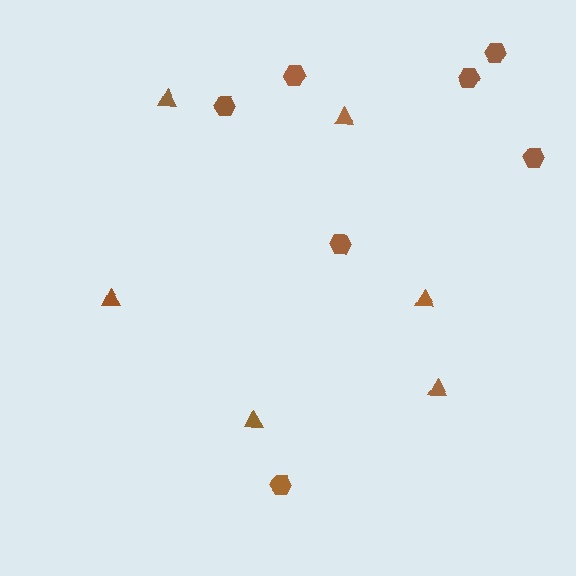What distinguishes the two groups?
There are 2 groups: one group of triangles (6) and one group of hexagons (7).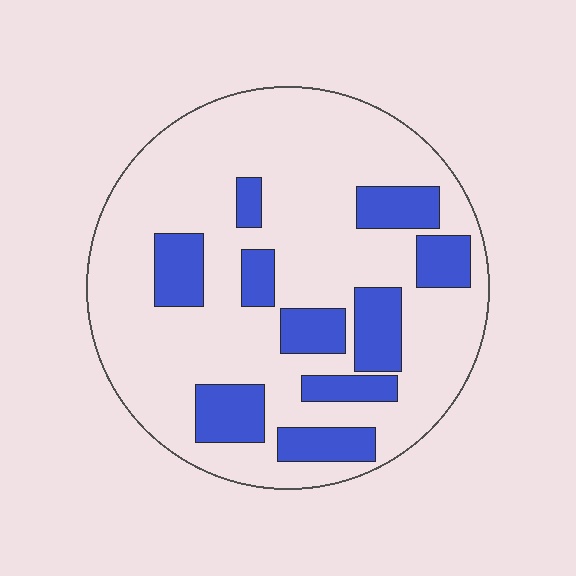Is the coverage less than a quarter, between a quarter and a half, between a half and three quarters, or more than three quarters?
Less than a quarter.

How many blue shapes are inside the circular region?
10.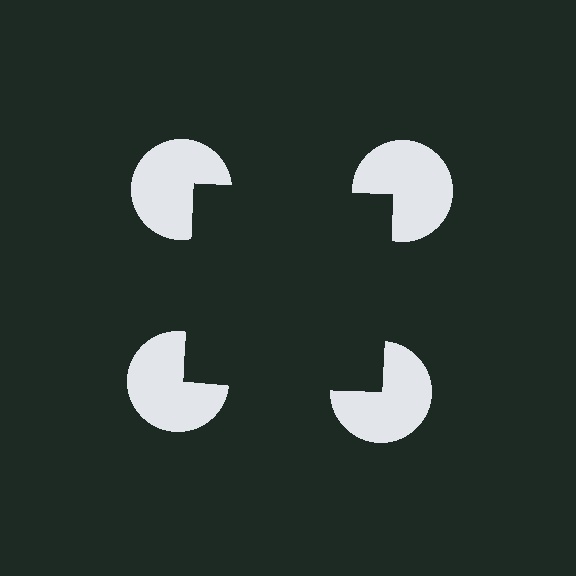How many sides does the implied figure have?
4 sides.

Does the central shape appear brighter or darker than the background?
It typically appears slightly darker than the background, even though no actual brightness change is drawn.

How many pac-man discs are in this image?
There are 4 — one at each vertex of the illusory square.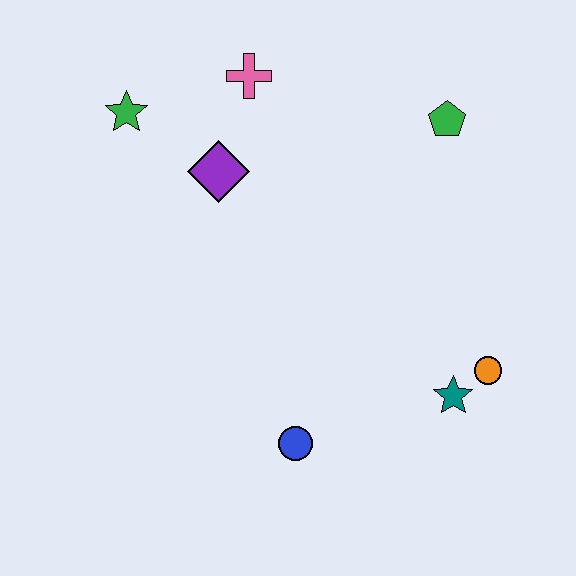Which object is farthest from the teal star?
The green star is farthest from the teal star.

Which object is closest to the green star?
The purple diamond is closest to the green star.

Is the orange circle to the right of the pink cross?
Yes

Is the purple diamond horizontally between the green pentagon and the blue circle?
No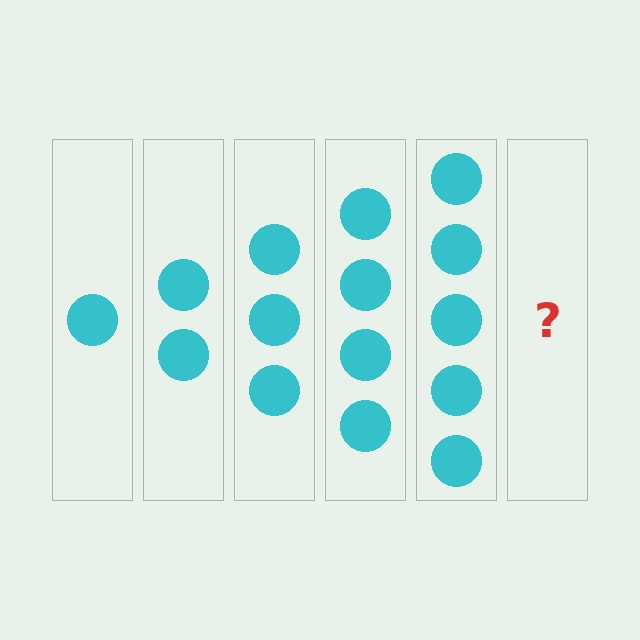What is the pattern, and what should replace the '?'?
The pattern is that each step adds one more circle. The '?' should be 6 circles.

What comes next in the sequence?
The next element should be 6 circles.